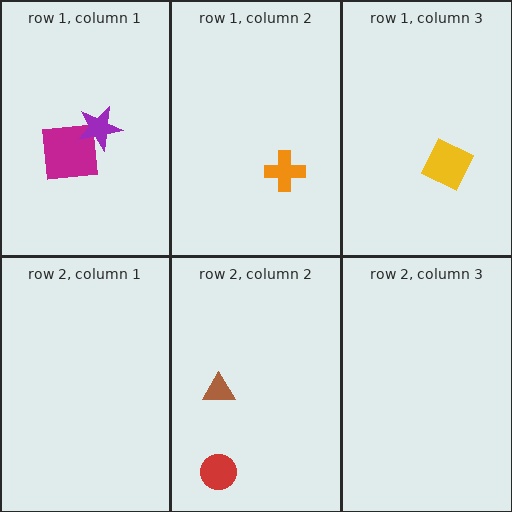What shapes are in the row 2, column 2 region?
The red circle, the brown triangle.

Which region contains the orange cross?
The row 1, column 2 region.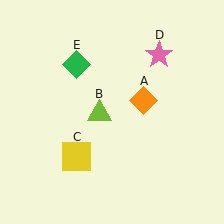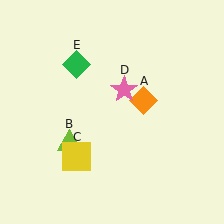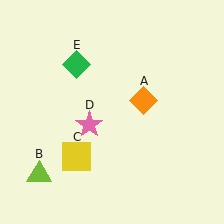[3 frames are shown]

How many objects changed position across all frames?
2 objects changed position: lime triangle (object B), pink star (object D).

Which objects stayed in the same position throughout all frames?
Orange diamond (object A) and yellow square (object C) and green diamond (object E) remained stationary.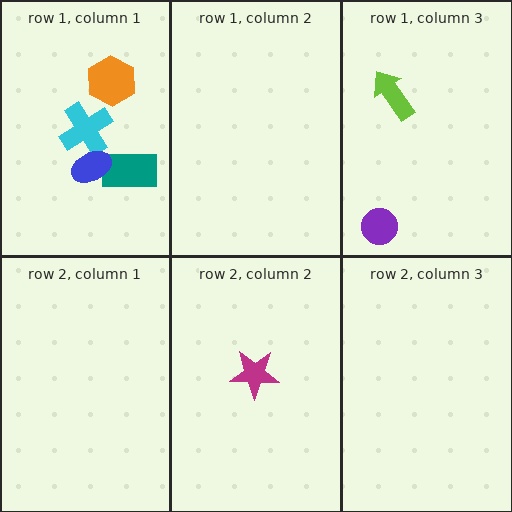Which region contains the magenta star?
The row 2, column 2 region.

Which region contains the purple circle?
The row 1, column 3 region.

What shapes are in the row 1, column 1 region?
The cyan cross, the orange hexagon, the teal rectangle, the blue ellipse.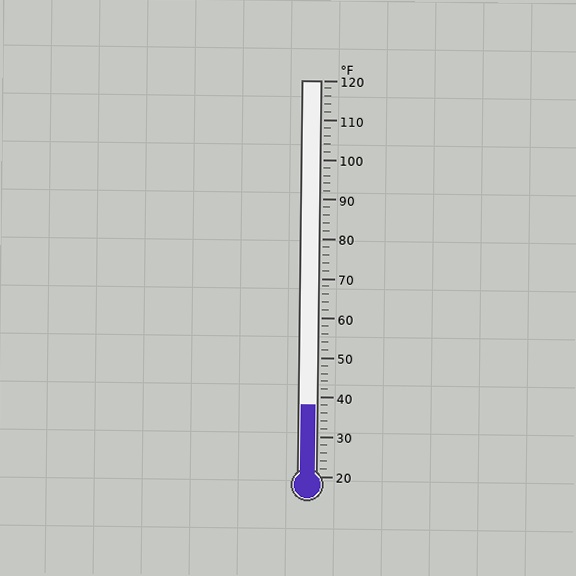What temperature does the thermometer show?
The thermometer shows approximately 38°F.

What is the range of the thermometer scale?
The thermometer scale ranges from 20°F to 120°F.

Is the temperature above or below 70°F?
The temperature is below 70°F.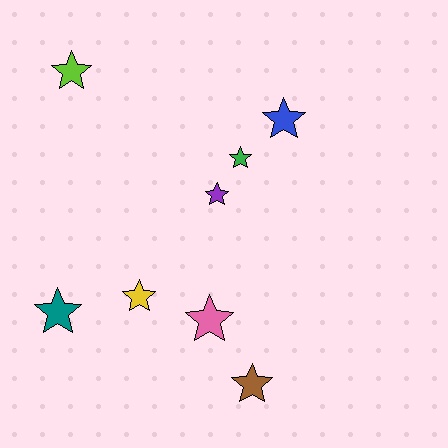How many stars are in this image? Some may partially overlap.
There are 8 stars.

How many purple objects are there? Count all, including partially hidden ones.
There is 1 purple object.